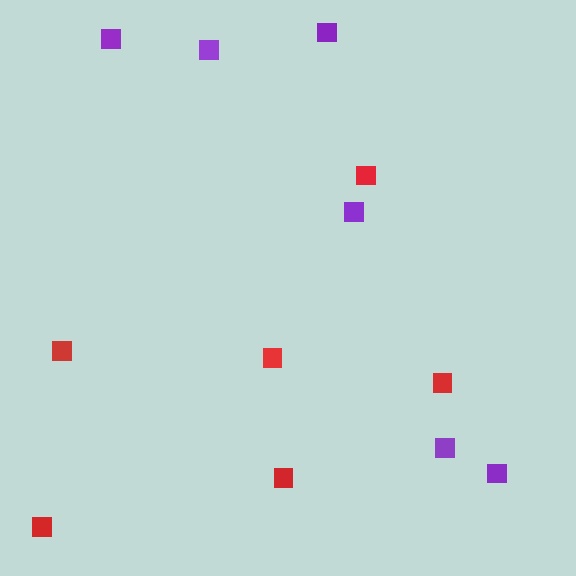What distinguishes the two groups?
There are 2 groups: one group of red squares (6) and one group of purple squares (6).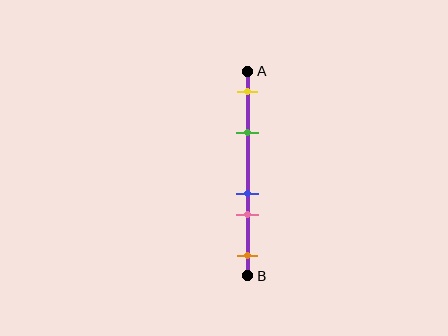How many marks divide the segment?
There are 5 marks dividing the segment.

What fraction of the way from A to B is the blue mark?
The blue mark is approximately 60% (0.6) of the way from A to B.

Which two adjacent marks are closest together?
The blue and pink marks are the closest adjacent pair.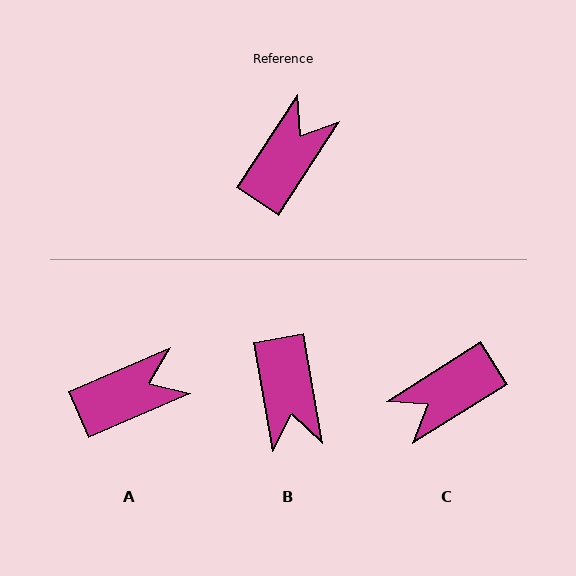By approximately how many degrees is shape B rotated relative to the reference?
Approximately 137 degrees clockwise.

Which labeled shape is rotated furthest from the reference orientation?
C, about 155 degrees away.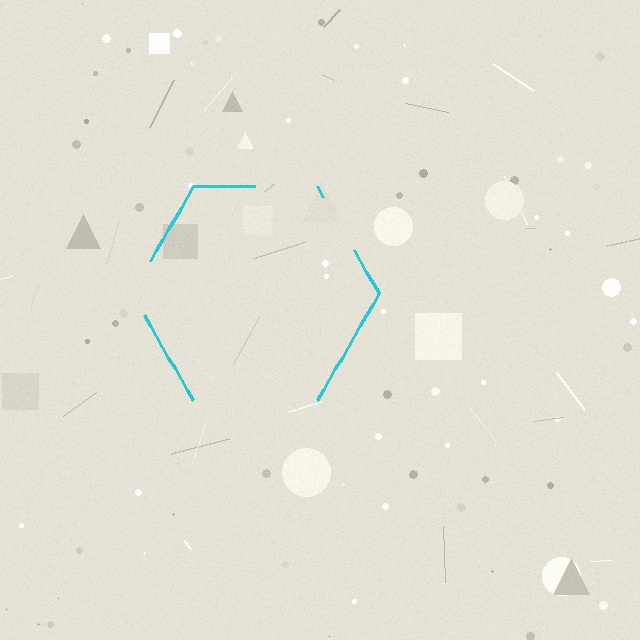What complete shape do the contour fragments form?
The contour fragments form a hexagon.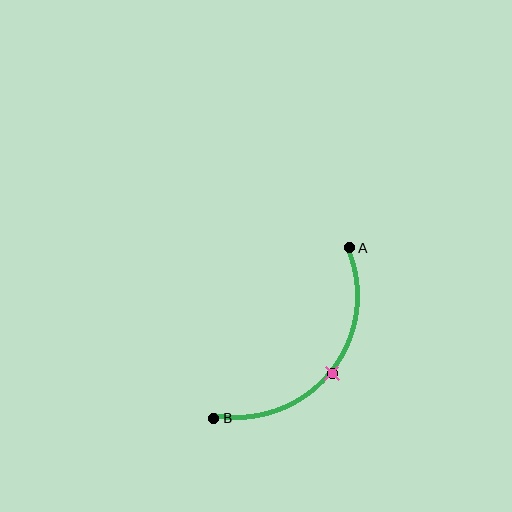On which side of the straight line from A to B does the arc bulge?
The arc bulges below and to the right of the straight line connecting A and B.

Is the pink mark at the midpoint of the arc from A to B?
Yes. The pink mark lies on the arc at equal arc-length from both A and B — it is the arc midpoint.